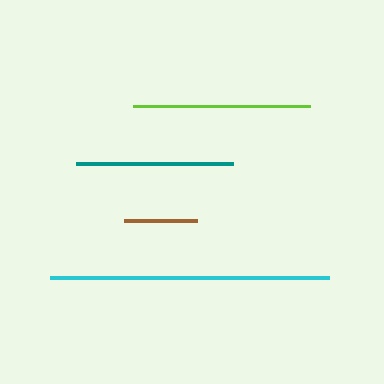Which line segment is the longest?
The cyan line is the longest at approximately 279 pixels.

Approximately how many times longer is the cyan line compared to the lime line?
The cyan line is approximately 1.6 times the length of the lime line.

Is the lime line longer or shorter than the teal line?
The lime line is longer than the teal line.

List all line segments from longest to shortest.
From longest to shortest: cyan, lime, teal, brown.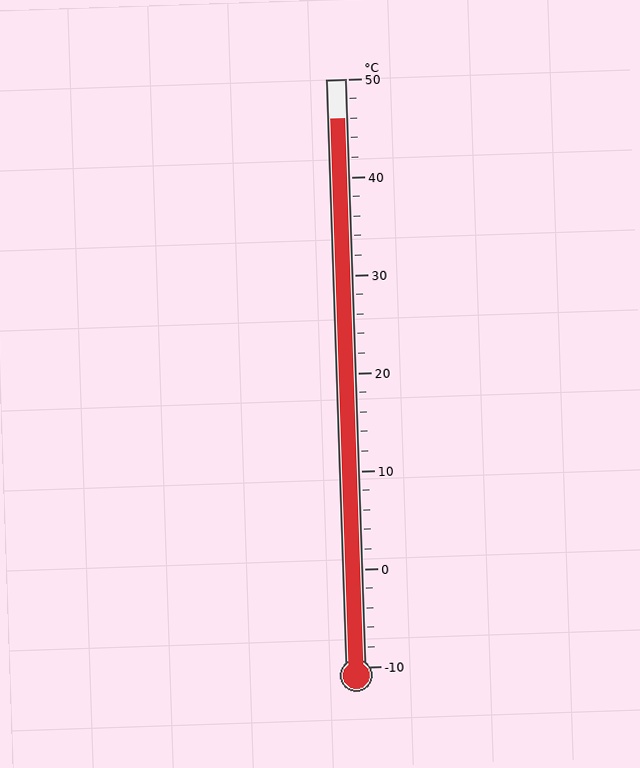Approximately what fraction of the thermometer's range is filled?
The thermometer is filled to approximately 95% of its range.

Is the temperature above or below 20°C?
The temperature is above 20°C.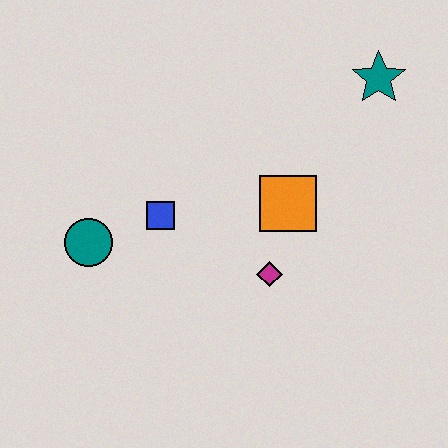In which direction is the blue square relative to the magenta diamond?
The blue square is to the left of the magenta diamond.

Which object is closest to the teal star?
The orange square is closest to the teal star.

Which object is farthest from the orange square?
The teal circle is farthest from the orange square.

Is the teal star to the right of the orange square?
Yes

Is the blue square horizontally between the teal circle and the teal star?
Yes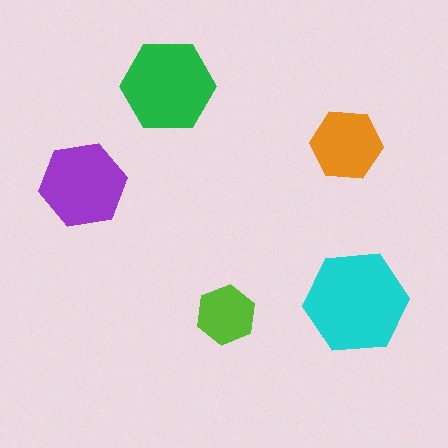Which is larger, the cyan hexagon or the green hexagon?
The cyan one.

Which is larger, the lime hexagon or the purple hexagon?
The purple one.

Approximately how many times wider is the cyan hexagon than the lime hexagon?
About 1.5 times wider.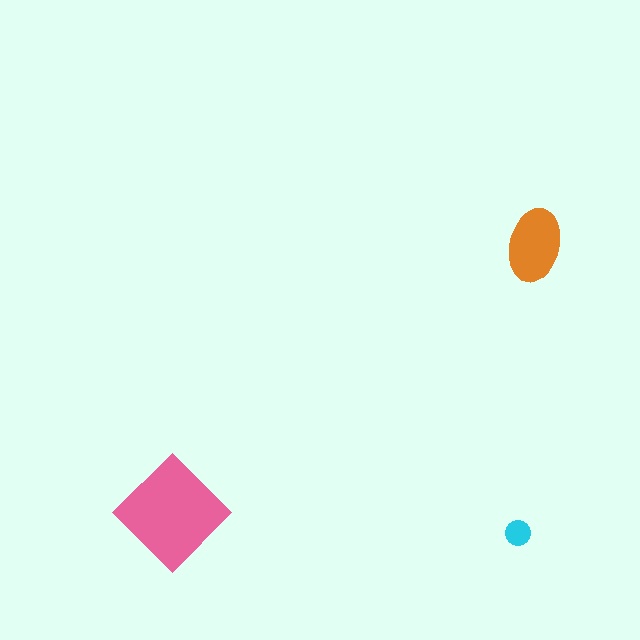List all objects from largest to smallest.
The pink diamond, the orange ellipse, the cyan circle.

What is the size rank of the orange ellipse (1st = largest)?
2nd.